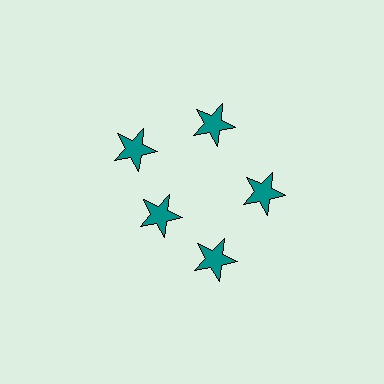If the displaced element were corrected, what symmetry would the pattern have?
It would have 5-fold rotational symmetry — the pattern would map onto itself every 72 degrees.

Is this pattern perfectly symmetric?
No. The 5 teal stars are arranged in a ring, but one element near the 8 o'clock position is pulled inward toward the center, breaking the 5-fold rotational symmetry.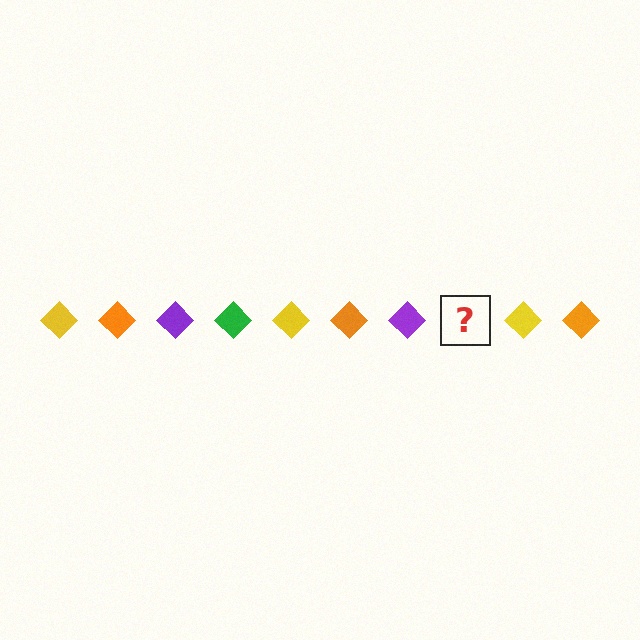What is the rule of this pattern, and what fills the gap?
The rule is that the pattern cycles through yellow, orange, purple, green diamonds. The gap should be filled with a green diamond.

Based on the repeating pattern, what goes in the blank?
The blank should be a green diamond.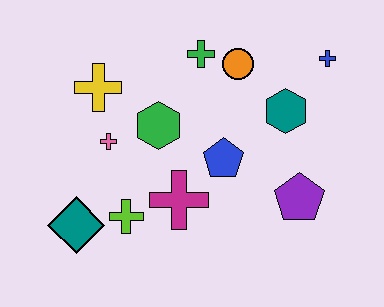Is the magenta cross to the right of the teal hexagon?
No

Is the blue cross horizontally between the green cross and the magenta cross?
No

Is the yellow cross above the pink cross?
Yes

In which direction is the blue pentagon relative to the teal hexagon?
The blue pentagon is to the left of the teal hexagon.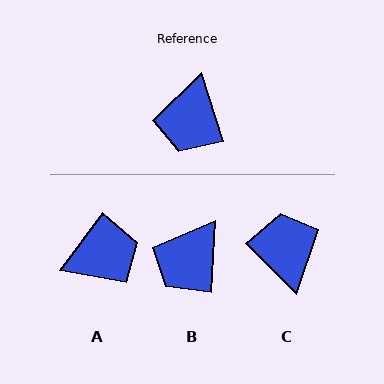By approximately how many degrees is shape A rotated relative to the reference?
Approximately 126 degrees counter-clockwise.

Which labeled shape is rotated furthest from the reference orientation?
C, about 153 degrees away.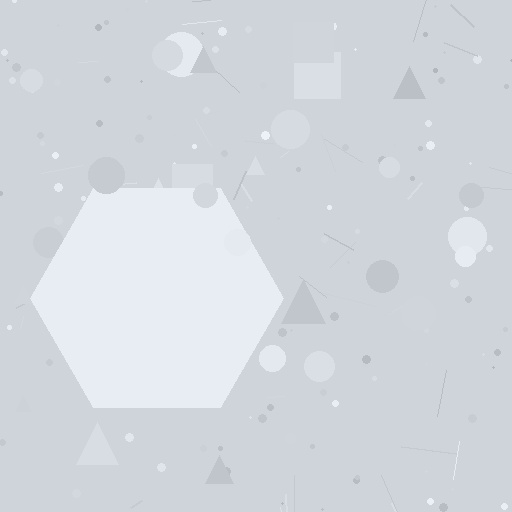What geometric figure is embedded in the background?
A hexagon is embedded in the background.